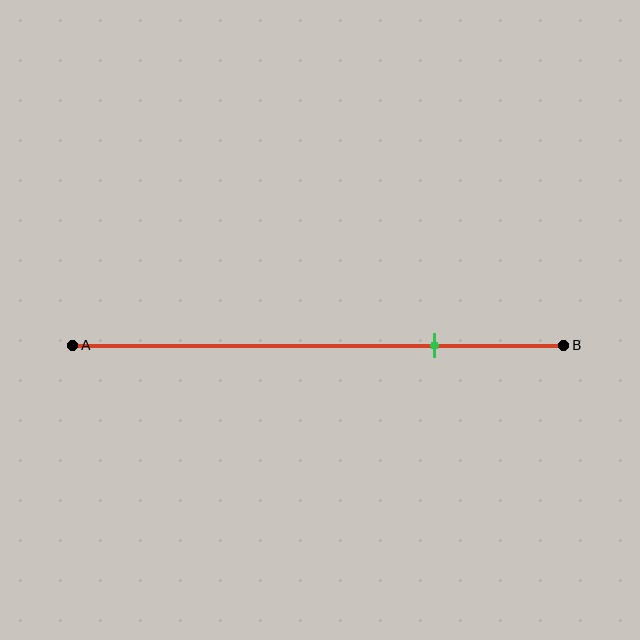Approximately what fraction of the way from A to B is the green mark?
The green mark is approximately 75% of the way from A to B.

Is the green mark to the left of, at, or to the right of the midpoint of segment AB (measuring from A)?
The green mark is to the right of the midpoint of segment AB.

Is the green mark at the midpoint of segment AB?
No, the mark is at about 75% from A, not at the 50% midpoint.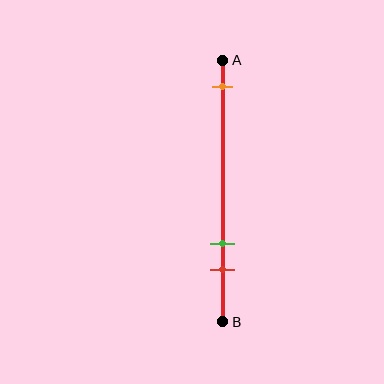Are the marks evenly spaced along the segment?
No, the marks are not evenly spaced.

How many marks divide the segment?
There are 3 marks dividing the segment.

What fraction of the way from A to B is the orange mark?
The orange mark is approximately 10% (0.1) of the way from A to B.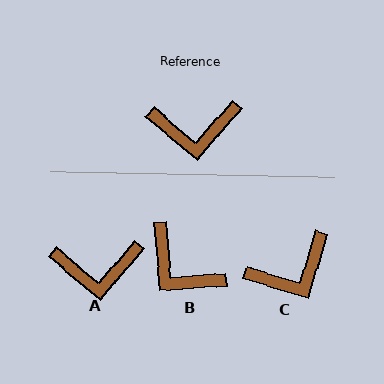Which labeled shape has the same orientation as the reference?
A.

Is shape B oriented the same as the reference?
No, it is off by about 46 degrees.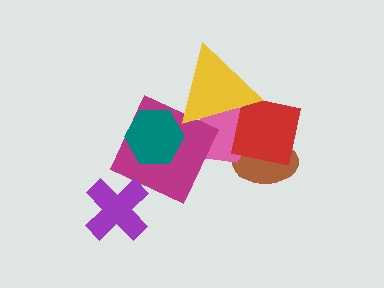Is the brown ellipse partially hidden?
Yes, it is partially covered by another shape.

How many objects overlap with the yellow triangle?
3 objects overlap with the yellow triangle.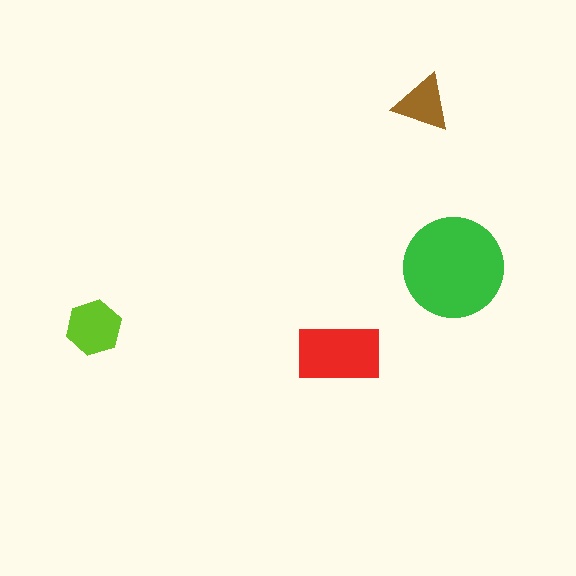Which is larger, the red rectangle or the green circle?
The green circle.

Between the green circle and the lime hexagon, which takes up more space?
The green circle.